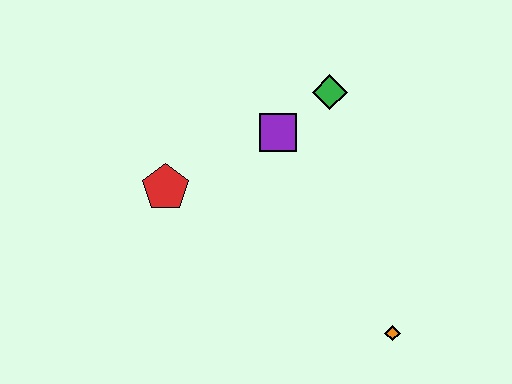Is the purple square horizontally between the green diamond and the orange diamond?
No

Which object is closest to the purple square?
The green diamond is closest to the purple square.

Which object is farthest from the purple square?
The orange diamond is farthest from the purple square.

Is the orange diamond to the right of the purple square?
Yes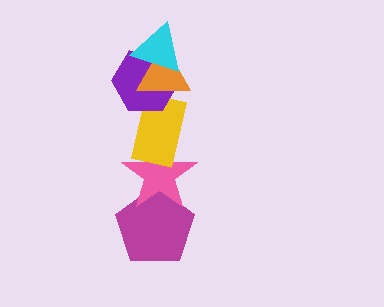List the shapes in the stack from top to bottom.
From top to bottom: the cyan triangle, the orange triangle, the purple hexagon, the yellow rectangle, the pink star, the magenta pentagon.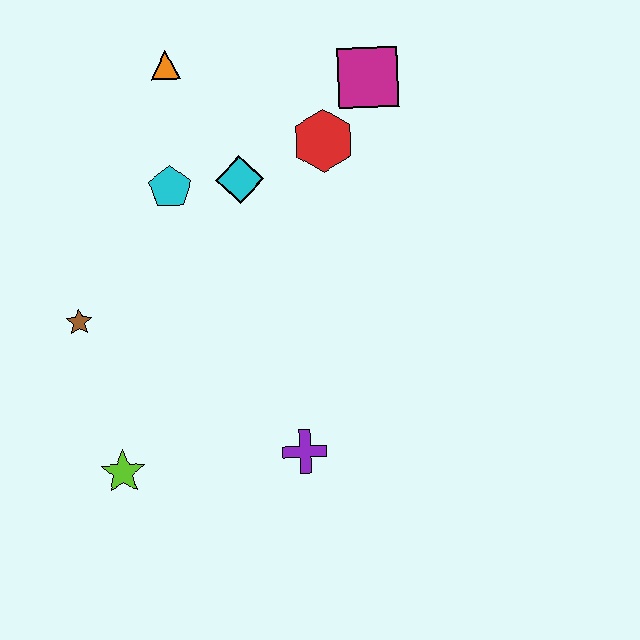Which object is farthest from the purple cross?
The orange triangle is farthest from the purple cross.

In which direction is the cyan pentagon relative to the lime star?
The cyan pentagon is above the lime star.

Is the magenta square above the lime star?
Yes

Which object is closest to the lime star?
The brown star is closest to the lime star.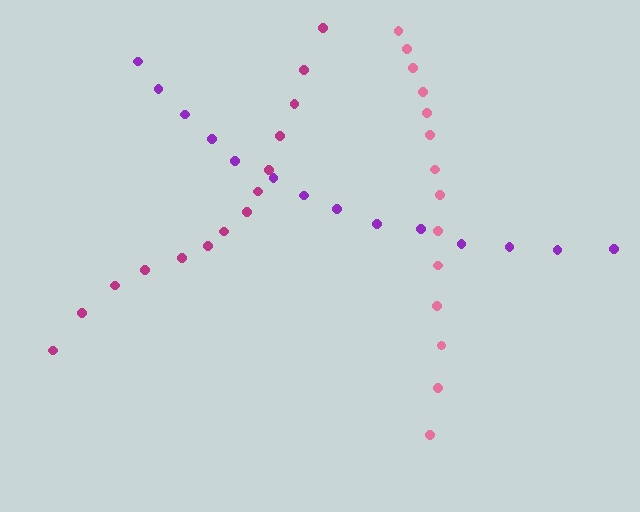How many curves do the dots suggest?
There are 3 distinct paths.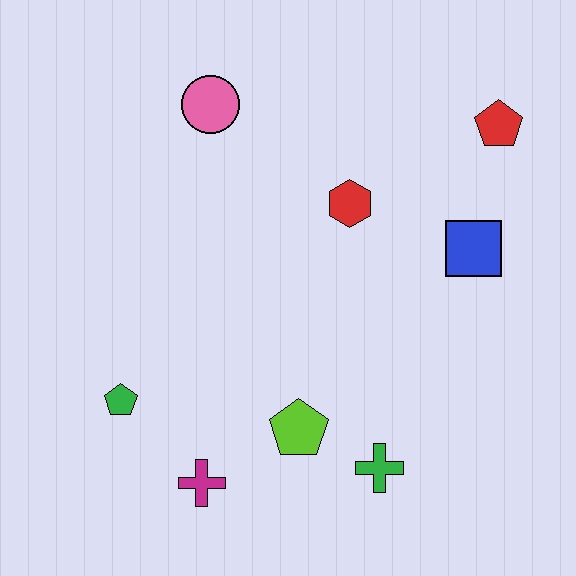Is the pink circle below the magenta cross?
No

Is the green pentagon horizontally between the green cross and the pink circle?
No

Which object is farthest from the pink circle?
The green cross is farthest from the pink circle.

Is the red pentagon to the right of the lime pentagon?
Yes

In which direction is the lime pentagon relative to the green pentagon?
The lime pentagon is to the right of the green pentagon.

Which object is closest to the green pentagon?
The magenta cross is closest to the green pentagon.